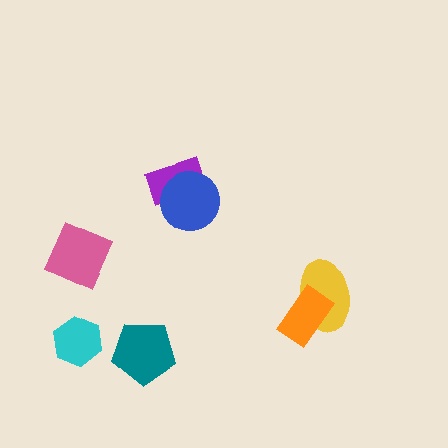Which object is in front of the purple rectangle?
The blue circle is in front of the purple rectangle.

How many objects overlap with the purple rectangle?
1 object overlaps with the purple rectangle.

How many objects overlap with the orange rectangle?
1 object overlaps with the orange rectangle.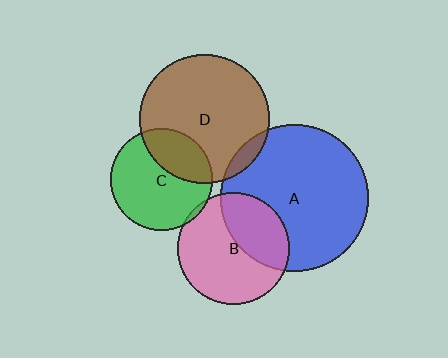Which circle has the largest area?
Circle A (blue).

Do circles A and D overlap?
Yes.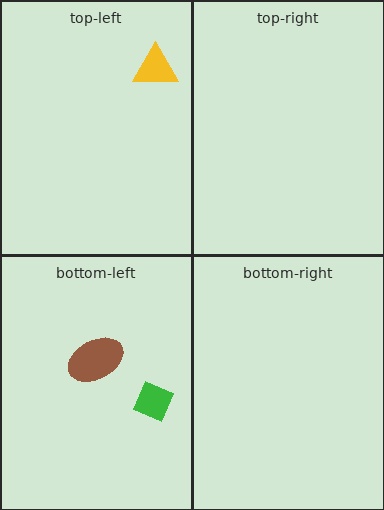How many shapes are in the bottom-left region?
2.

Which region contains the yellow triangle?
The top-left region.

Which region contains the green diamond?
The bottom-left region.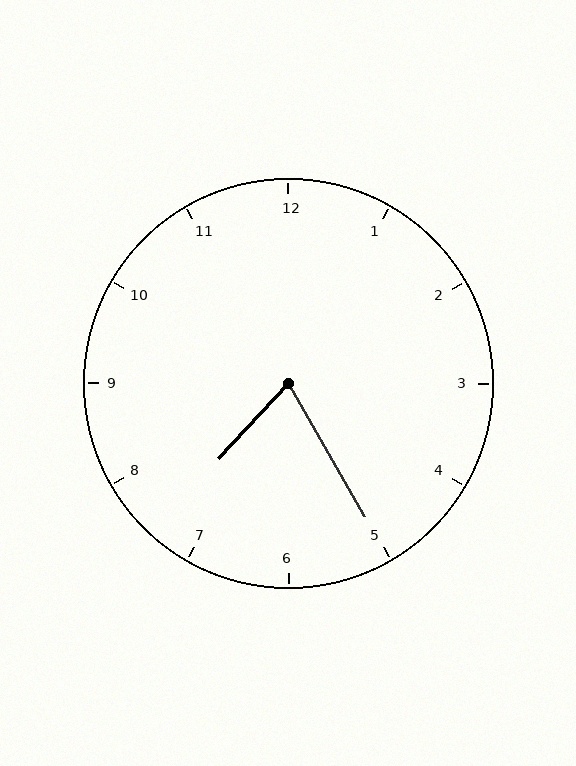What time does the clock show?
7:25.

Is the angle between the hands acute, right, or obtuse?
It is acute.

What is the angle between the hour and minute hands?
Approximately 72 degrees.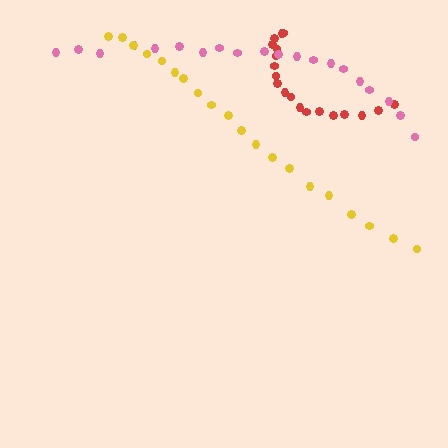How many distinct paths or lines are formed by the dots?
There are 3 distinct paths.